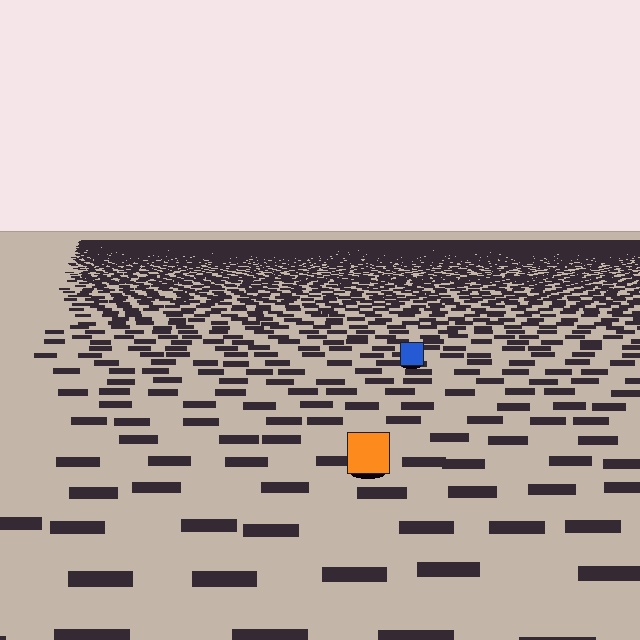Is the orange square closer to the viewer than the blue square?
Yes. The orange square is closer — you can tell from the texture gradient: the ground texture is coarser near it.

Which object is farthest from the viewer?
The blue square is farthest from the viewer. It appears smaller and the ground texture around it is denser.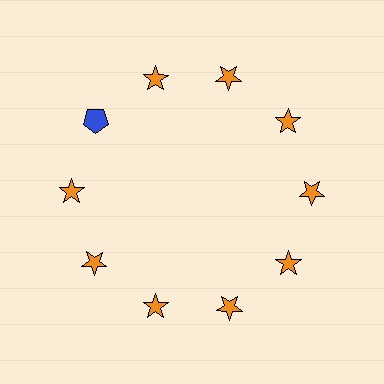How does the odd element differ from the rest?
It differs in both color (blue instead of orange) and shape (pentagon instead of star).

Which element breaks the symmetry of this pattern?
The blue pentagon at roughly the 10 o'clock position breaks the symmetry. All other shapes are orange stars.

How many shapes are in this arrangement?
There are 10 shapes arranged in a ring pattern.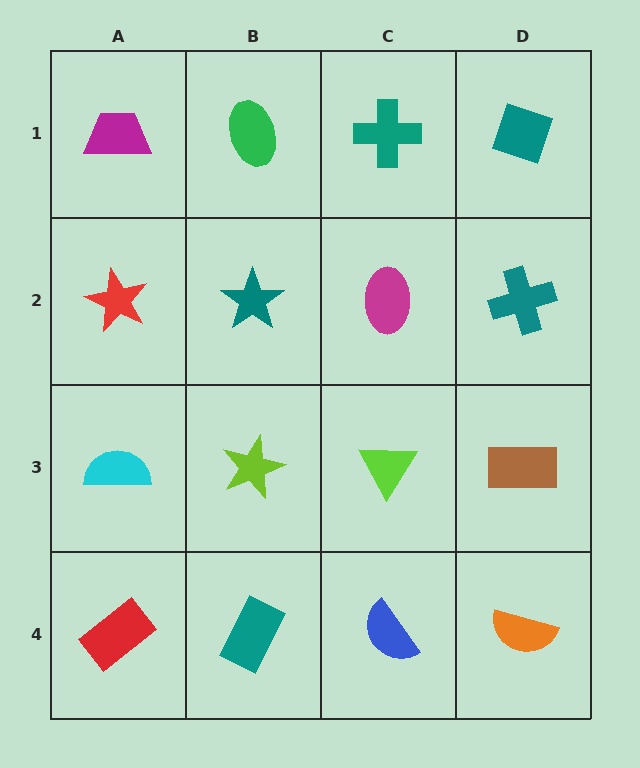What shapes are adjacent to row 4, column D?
A brown rectangle (row 3, column D), a blue semicircle (row 4, column C).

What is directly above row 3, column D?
A teal cross.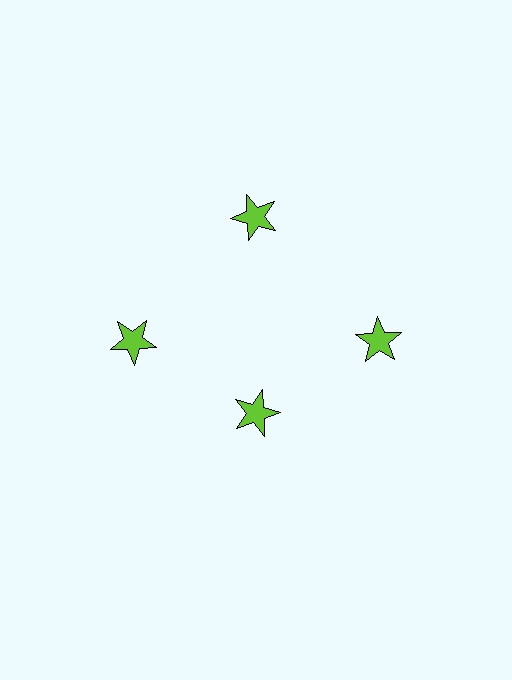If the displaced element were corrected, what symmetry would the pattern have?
It would have 4-fold rotational symmetry — the pattern would map onto itself every 90 degrees.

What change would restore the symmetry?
The symmetry would be restored by moving it outward, back onto the ring so that all 4 stars sit at equal angles and equal distance from the center.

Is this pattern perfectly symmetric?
No. The 4 lime stars are arranged in a ring, but one element near the 6 o'clock position is pulled inward toward the center, breaking the 4-fold rotational symmetry.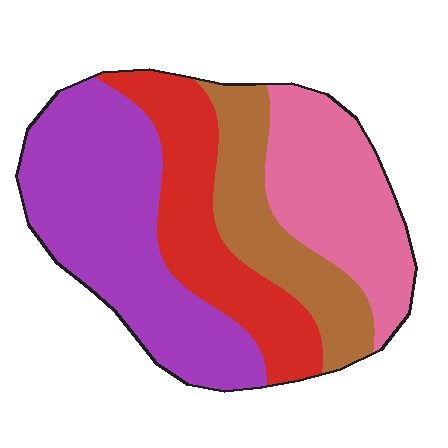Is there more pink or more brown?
Pink.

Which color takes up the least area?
Brown, at roughly 20%.